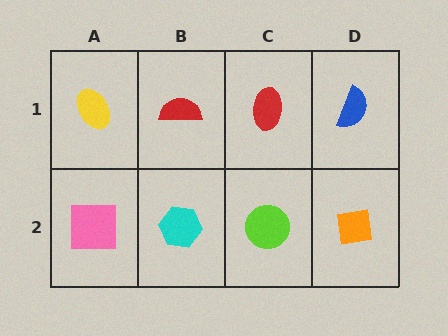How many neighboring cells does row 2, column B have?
3.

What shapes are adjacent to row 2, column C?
A red ellipse (row 1, column C), a cyan hexagon (row 2, column B), an orange square (row 2, column D).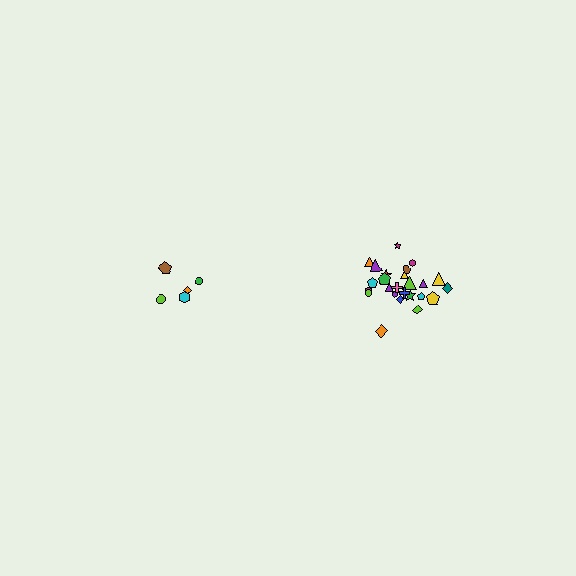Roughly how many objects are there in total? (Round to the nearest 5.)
Roughly 30 objects in total.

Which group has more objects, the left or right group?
The right group.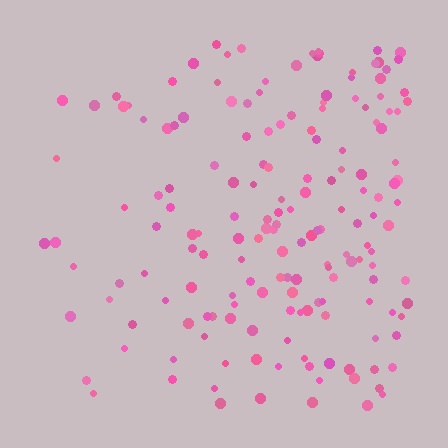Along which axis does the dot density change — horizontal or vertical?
Horizontal.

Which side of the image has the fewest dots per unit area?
The left.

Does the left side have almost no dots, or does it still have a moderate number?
Still a moderate number, just noticeably fewer than the right.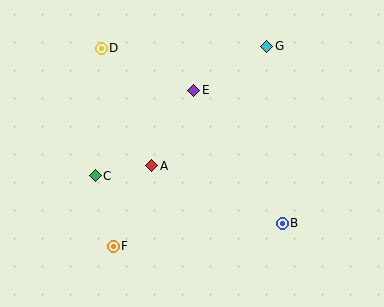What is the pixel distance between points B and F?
The distance between B and F is 170 pixels.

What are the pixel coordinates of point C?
Point C is at (95, 176).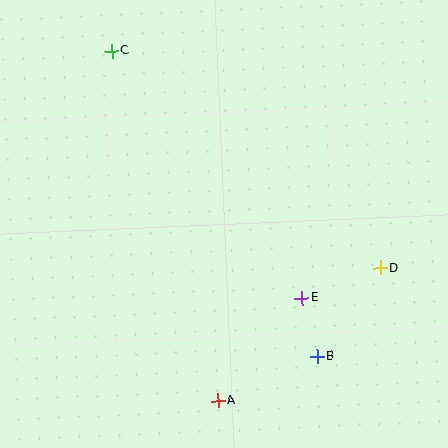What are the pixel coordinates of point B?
Point B is at (317, 356).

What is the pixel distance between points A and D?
The distance between A and D is 209 pixels.